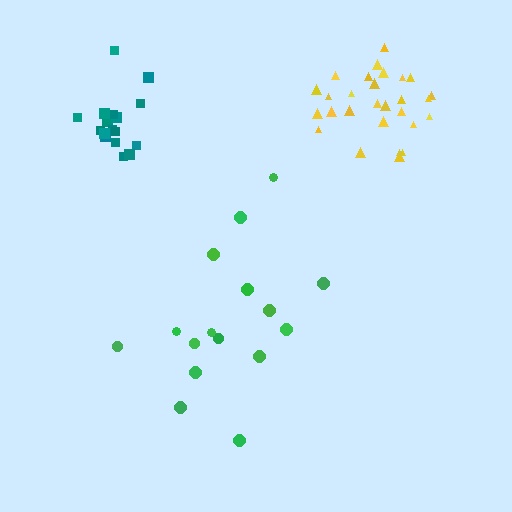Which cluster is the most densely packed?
Teal.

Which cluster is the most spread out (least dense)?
Green.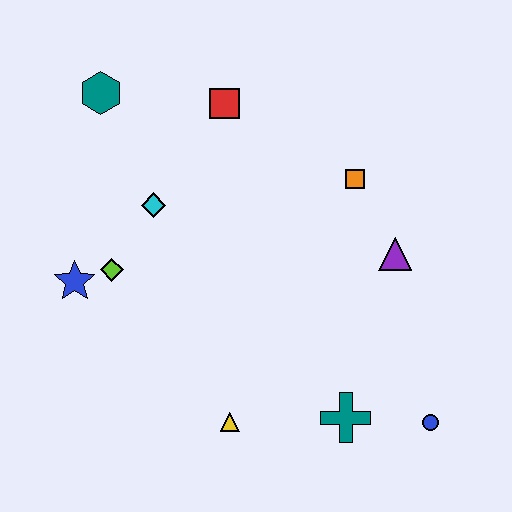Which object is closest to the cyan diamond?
The lime diamond is closest to the cyan diamond.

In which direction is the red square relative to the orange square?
The red square is to the left of the orange square.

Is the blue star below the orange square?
Yes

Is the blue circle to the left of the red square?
No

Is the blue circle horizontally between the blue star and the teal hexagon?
No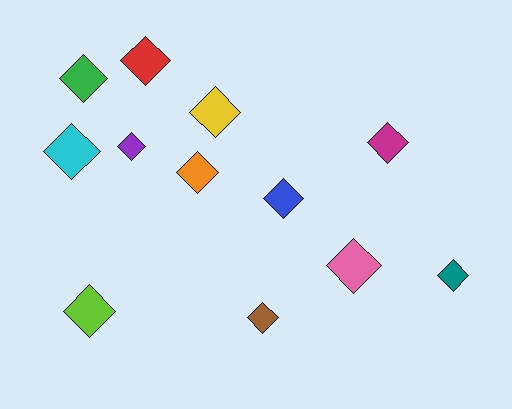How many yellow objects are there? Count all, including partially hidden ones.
There is 1 yellow object.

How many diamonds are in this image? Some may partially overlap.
There are 12 diamonds.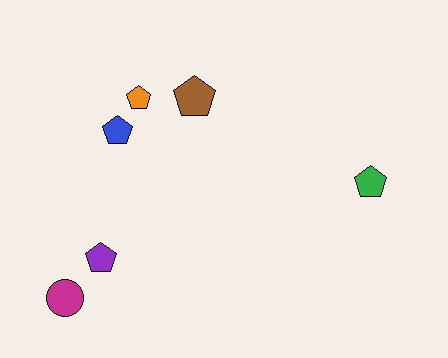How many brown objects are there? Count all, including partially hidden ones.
There is 1 brown object.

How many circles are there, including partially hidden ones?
There is 1 circle.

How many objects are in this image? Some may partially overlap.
There are 6 objects.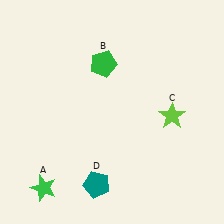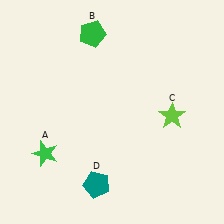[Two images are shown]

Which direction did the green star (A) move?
The green star (A) moved up.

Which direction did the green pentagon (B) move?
The green pentagon (B) moved up.